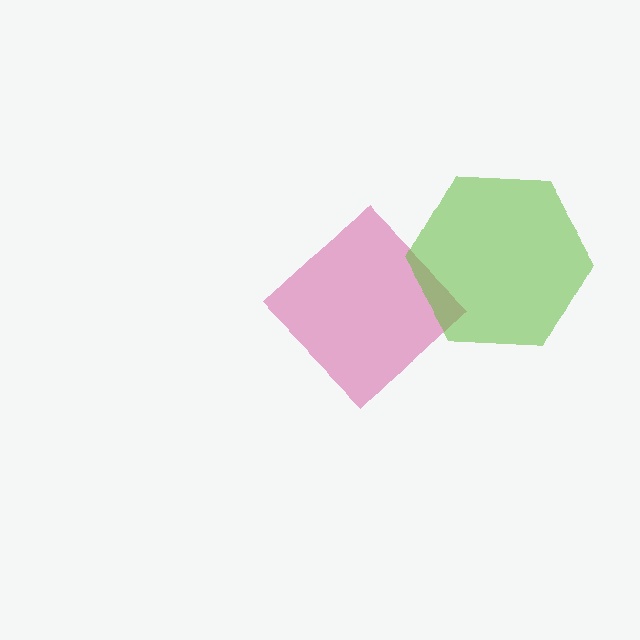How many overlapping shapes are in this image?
There are 2 overlapping shapes in the image.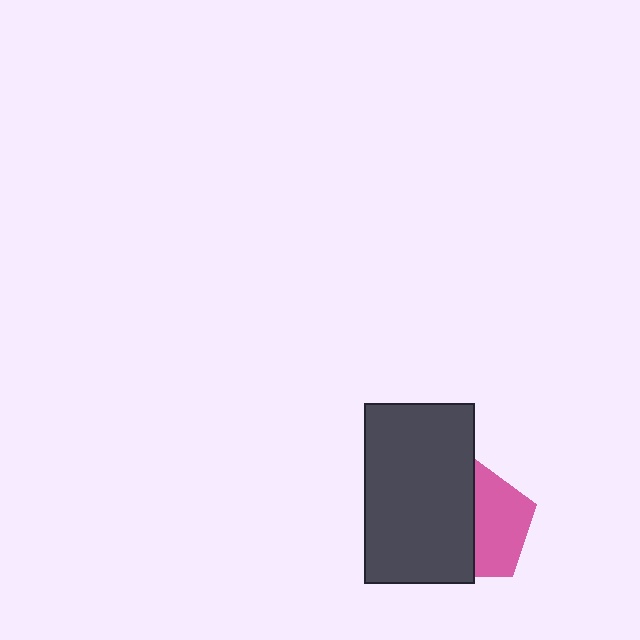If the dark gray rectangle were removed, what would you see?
You would see the complete pink pentagon.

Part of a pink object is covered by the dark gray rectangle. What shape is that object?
It is a pentagon.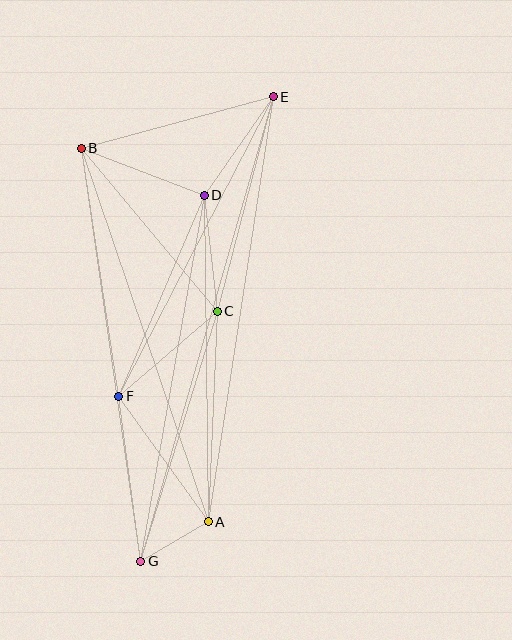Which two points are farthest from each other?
Points E and G are farthest from each other.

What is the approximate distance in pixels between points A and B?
The distance between A and B is approximately 395 pixels.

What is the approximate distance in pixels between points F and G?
The distance between F and G is approximately 166 pixels.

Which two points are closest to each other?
Points A and G are closest to each other.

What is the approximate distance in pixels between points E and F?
The distance between E and F is approximately 337 pixels.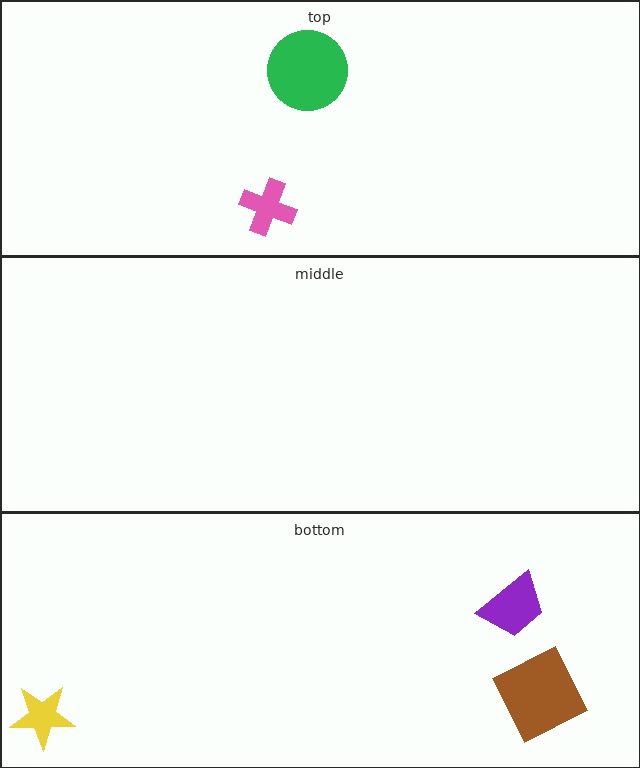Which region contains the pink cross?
The top region.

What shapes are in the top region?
The pink cross, the green circle.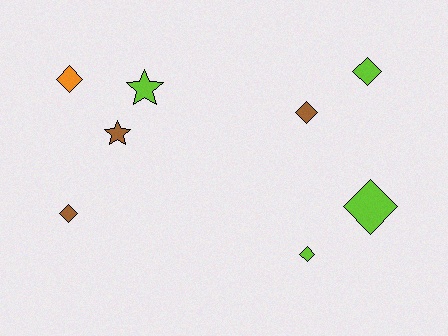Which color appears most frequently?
Lime, with 4 objects.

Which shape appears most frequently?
Diamond, with 6 objects.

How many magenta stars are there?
There are no magenta stars.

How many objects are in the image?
There are 8 objects.